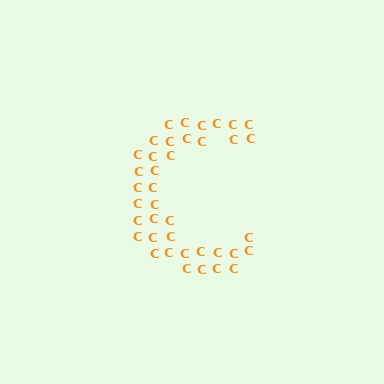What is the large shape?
The large shape is the letter C.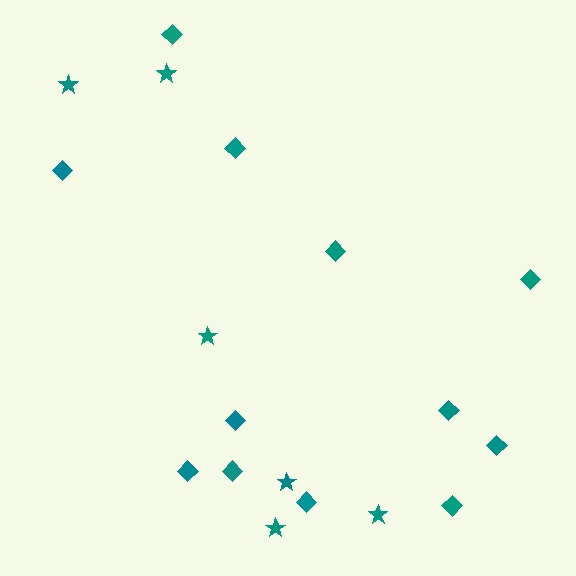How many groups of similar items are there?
There are 2 groups: one group of diamonds (12) and one group of stars (6).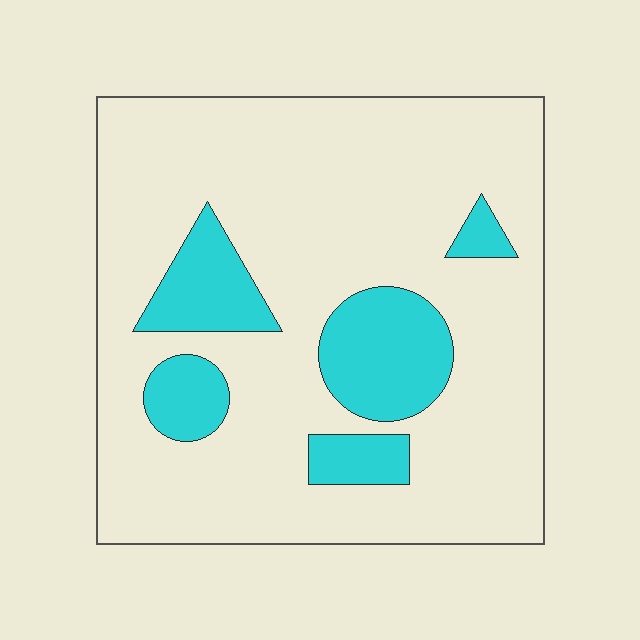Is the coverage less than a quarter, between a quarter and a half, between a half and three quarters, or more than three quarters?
Less than a quarter.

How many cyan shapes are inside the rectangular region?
5.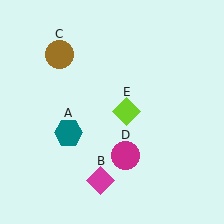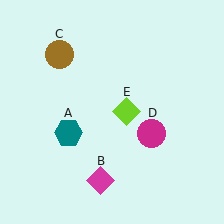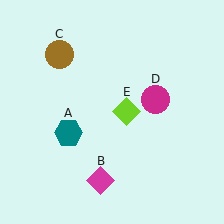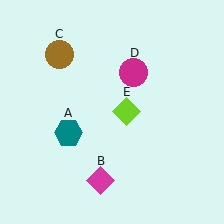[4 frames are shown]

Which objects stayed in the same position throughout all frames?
Teal hexagon (object A) and magenta diamond (object B) and brown circle (object C) and lime diamond (object E) remained stationary.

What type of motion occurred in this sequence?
The magenta circle (object D) rotated counterclockwise around the center of the scene.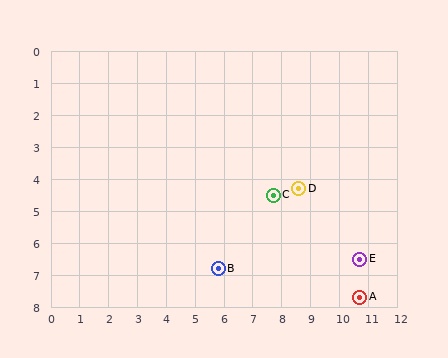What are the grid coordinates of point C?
Point C is at approximately (7.7, 4.5).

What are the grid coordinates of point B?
Point B is at approximately (5.8, 6.8).